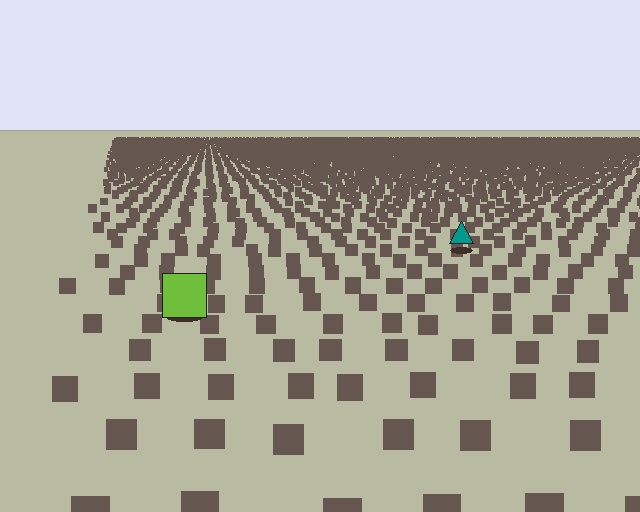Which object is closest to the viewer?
The lime square is closest. The texture marks near it are larger and more spread out.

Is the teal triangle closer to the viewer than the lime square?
No. The lime square is closer — you can tell from the texture gradient: the ground texture is coarser near it.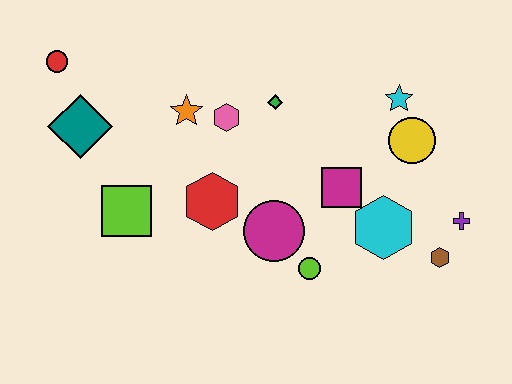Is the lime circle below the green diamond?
Yes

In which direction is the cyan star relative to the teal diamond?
The cyan star is to the right of the teal diamond.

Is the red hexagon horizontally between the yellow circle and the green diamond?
No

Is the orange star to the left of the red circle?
No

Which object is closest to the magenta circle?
The lime circle is closest to the magenta circle.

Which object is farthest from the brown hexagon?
The red circle is farthest from the brown hexagon.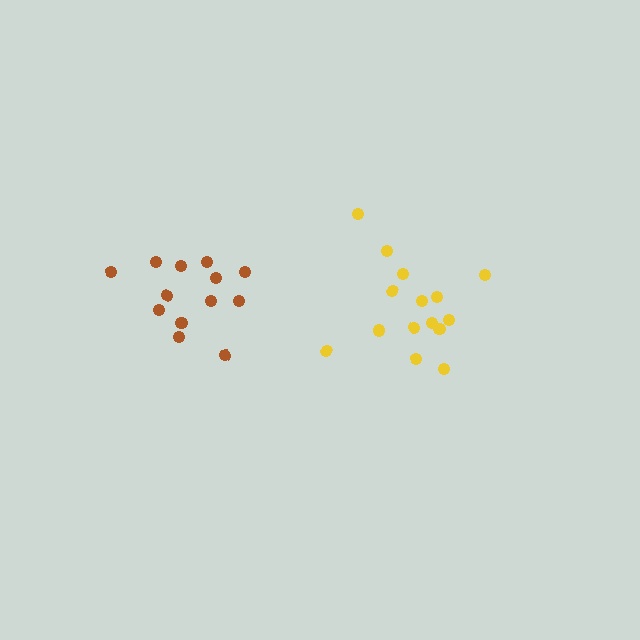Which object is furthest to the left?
The brown cluster is leftmost.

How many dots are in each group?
Group 1: 15 dots, Group 2: 13 dots (28 total).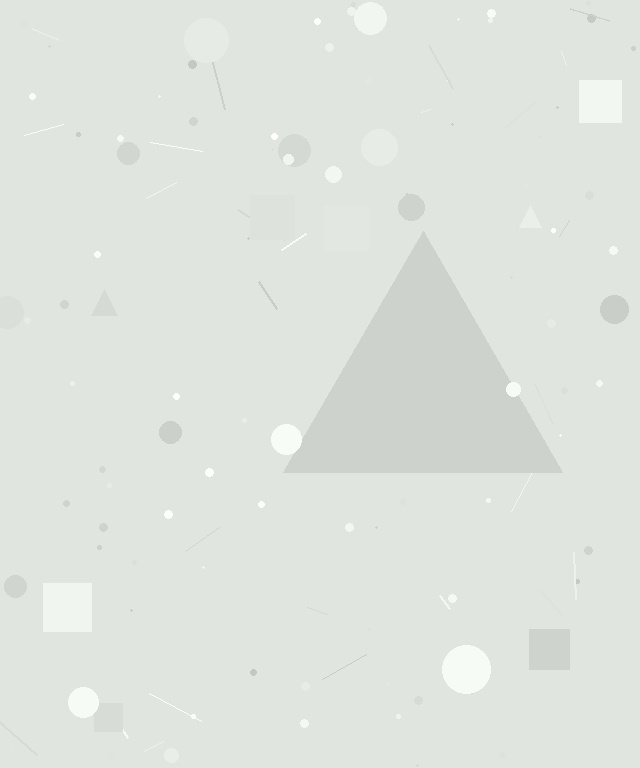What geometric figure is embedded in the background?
A triangle is embedded in the background.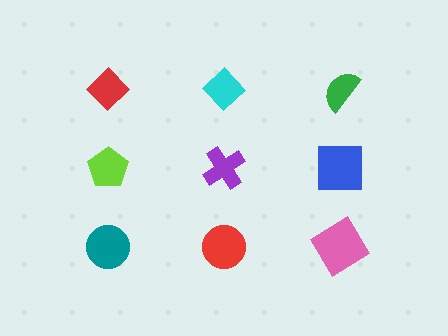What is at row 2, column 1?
A lime pentagon.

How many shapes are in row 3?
3 shapes.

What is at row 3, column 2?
A red circle.